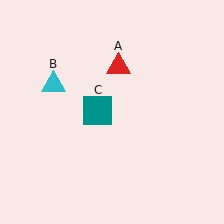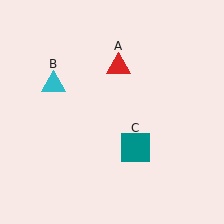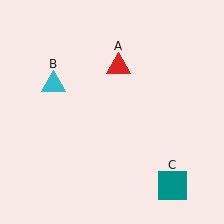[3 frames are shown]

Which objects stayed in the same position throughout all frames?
Red triangle (object A) and cyan triangle (object B) remained stationary.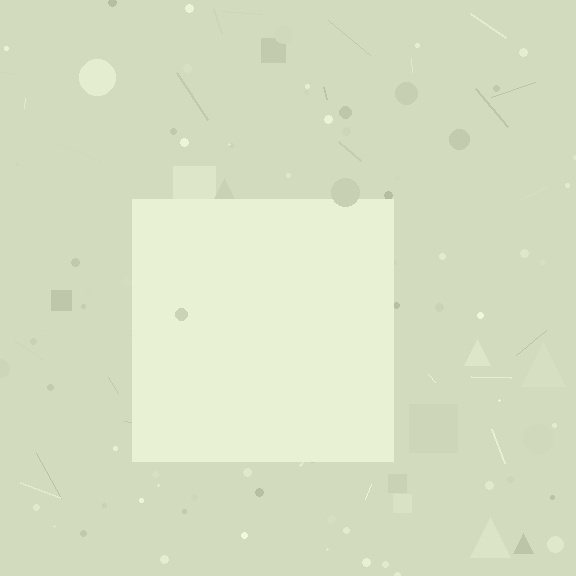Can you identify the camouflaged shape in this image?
The camouflaged shape is a square.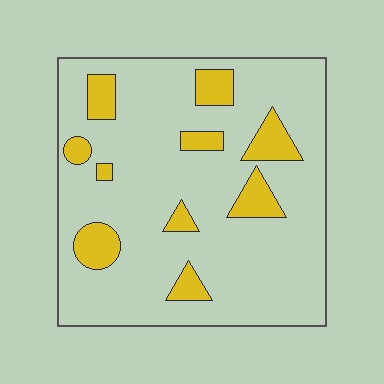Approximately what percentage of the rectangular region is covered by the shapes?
Approximately 15%.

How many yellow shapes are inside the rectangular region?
10.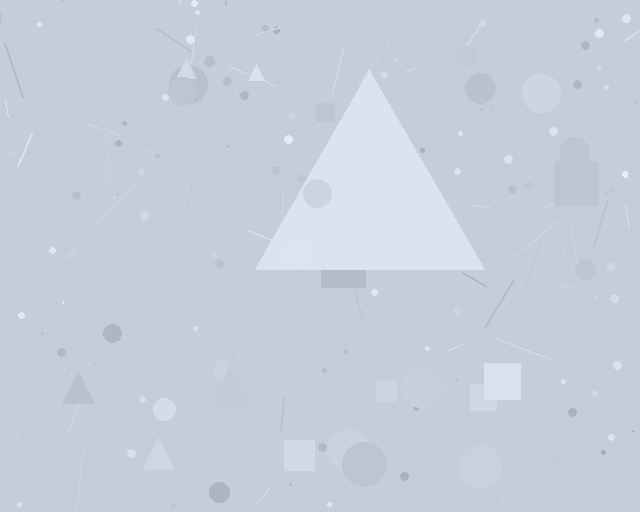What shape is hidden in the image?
A triangle is hidden in the image.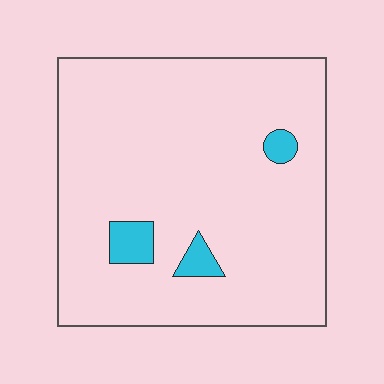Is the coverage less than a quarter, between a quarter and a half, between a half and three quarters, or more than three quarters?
Less than a quarter.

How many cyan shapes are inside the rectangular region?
3.